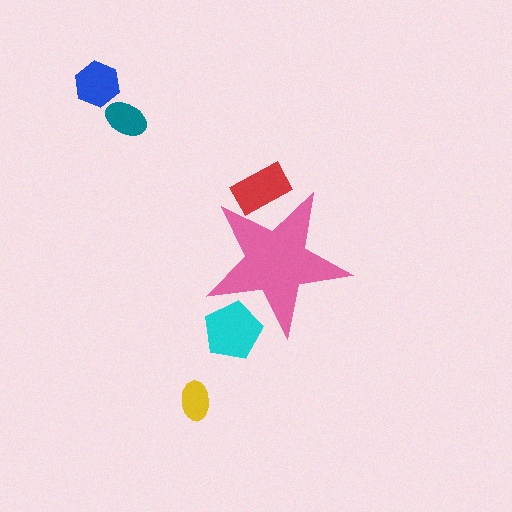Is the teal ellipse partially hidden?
No, the teal ellipse is fully visible.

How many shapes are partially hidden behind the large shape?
2 shapes are partially hidden.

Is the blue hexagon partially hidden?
No, the blue hexagon is fully visible.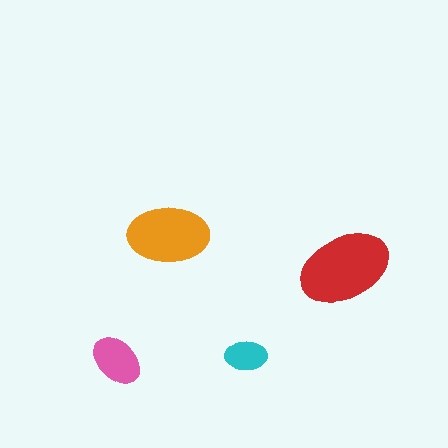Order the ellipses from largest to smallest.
the red one, the orange one, the pink one, the cyan one.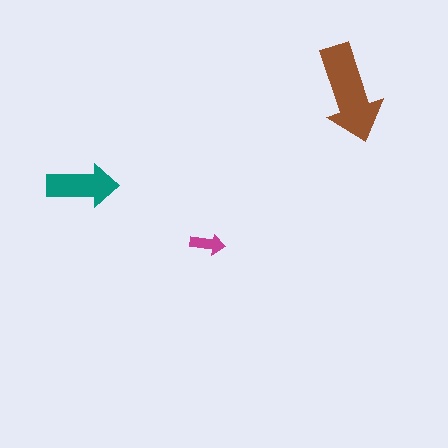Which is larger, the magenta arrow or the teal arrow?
The teal one.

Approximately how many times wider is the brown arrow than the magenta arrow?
About 3 times wider.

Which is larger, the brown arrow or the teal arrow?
The brown one.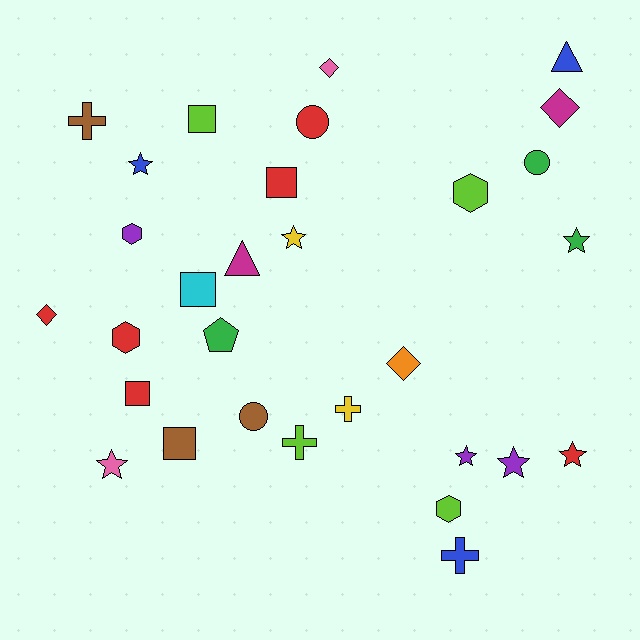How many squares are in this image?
There are 5 squares.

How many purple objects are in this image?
There are 3 purple objects.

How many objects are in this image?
There are 30 objects.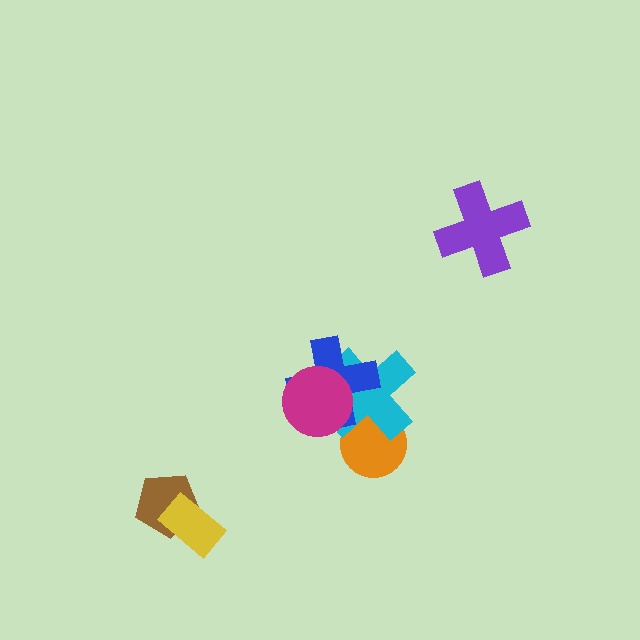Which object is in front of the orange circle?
The cyan cross is in front of the orange circle.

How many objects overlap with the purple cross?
0 objects overlap with the purple cross.